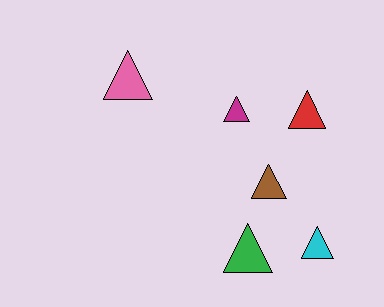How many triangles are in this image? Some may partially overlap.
There are 6 triangles.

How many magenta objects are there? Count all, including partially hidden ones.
There is 1 magenta object.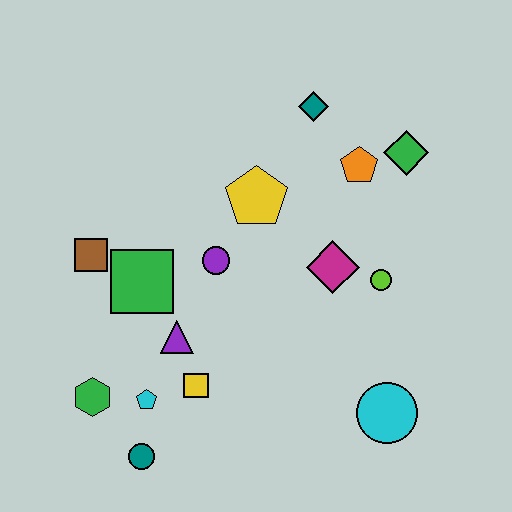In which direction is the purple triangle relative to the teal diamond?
The purple triangle is below the teal diamond.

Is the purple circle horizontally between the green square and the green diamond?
Yes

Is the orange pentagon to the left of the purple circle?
No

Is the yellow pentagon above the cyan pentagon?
Yes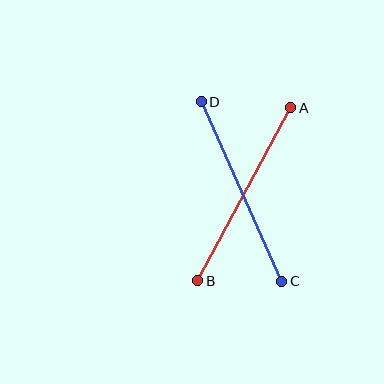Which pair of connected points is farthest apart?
Points A and B are farthest apart.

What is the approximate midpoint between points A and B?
The midpoint is at approximately (244, 194) pixels.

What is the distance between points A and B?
The distance is approximately 197 pixels.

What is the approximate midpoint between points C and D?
The midpoint is at approximately (242, 191) pixels.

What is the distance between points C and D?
The distance is approximately 197 pixels.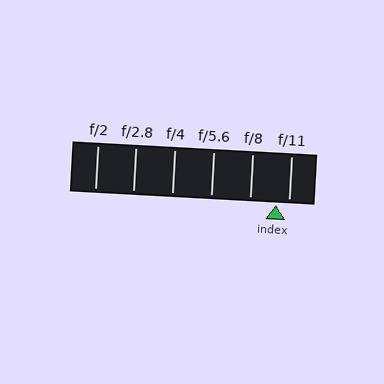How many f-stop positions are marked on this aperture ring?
There are 6 f-stop positions marked.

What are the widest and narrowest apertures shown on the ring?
The widest aperture shown is f/2 and the narrowest is f/11.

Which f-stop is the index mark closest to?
The index mark is closest to f/11.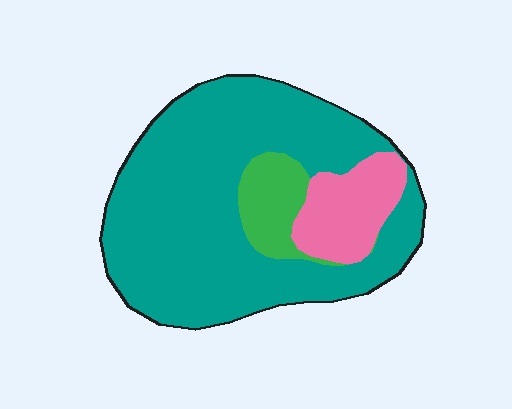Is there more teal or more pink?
Teal.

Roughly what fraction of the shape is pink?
Pink takes up about one eighth (1/8) of the shape.